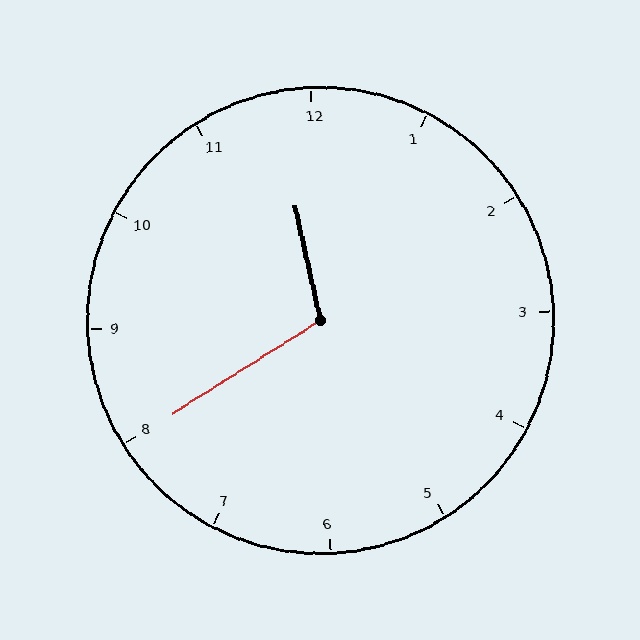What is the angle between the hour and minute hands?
Approximately 110 degrees.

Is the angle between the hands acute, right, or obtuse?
It is obtuse.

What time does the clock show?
11:40.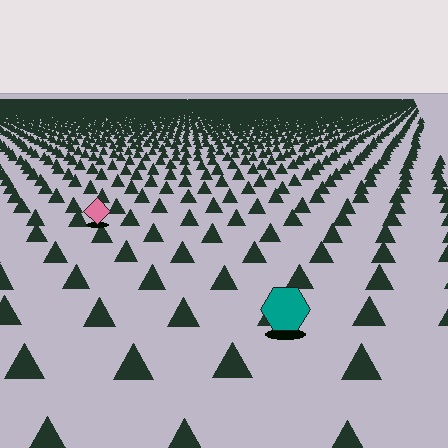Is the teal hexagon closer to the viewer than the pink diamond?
Yes. The teal hexagon is closer — you can tell from the texture gradient: the ground texture is coarser near it.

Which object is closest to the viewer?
The teal hexagon is closest. The texture marks near it are larger and more spread out.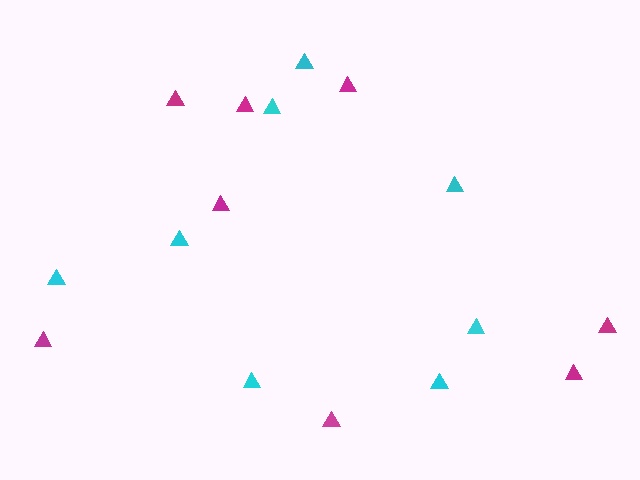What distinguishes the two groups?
There are 2 groups: one group of cyan triangles (8) and one group of magenta triangles (8).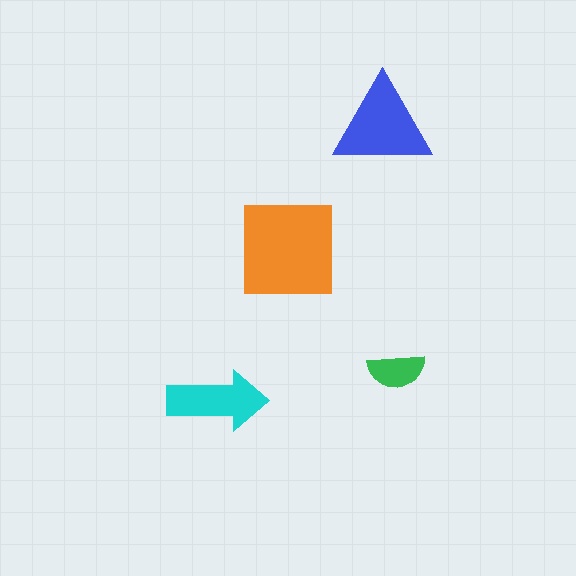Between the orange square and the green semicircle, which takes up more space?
The orange square.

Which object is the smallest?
The green semicircle.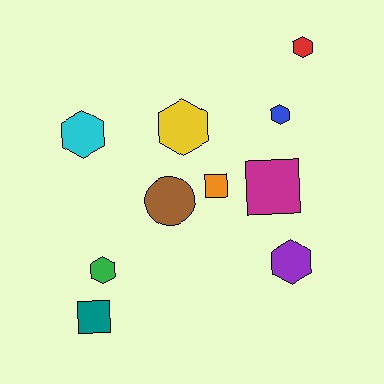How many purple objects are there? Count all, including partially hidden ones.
There is 1 purple object.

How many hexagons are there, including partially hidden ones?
There are 6 hexagons.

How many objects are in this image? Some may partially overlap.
There are 10 objects.